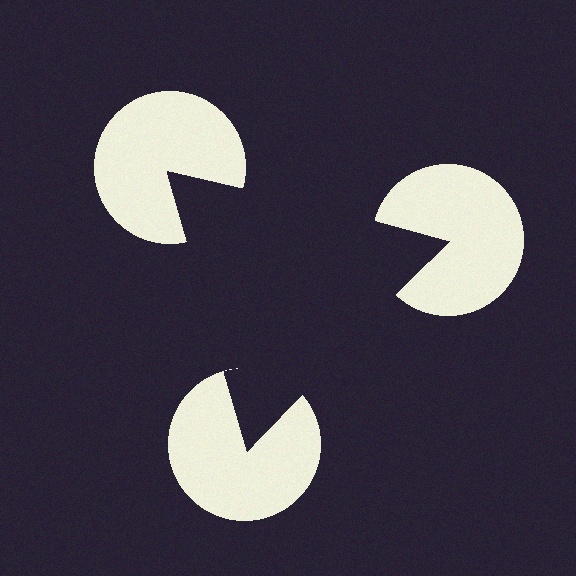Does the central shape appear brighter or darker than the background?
It typically appears slightly darker than the background, even though no actual brightness change is drawn.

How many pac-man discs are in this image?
There are 3 — one at each vertex of the illusory triangle.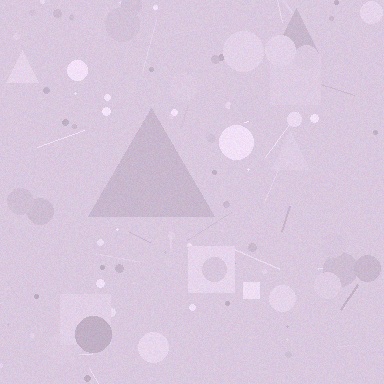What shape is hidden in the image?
A triangle is hidden in the image.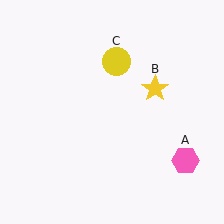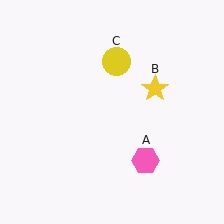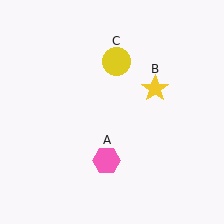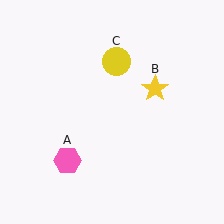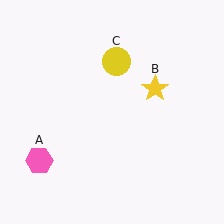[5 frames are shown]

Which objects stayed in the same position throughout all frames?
Yellow star (object B) and yellow circle (object C) remained stationary.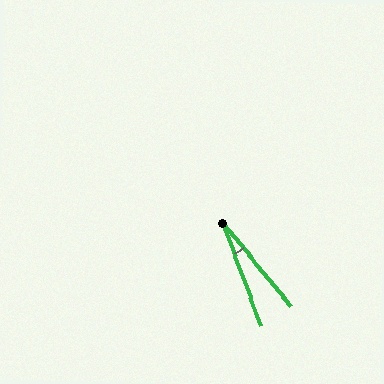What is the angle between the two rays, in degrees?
Approximately 19 degrees.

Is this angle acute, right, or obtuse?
It is acute.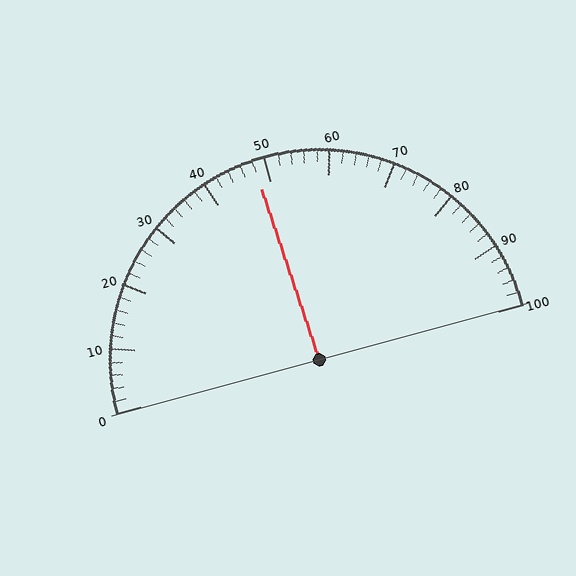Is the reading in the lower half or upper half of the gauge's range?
The reading is in the lower half of the range (0 to 100).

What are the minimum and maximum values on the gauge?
The gauge ranges from 0 to 100.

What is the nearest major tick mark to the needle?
The nearest major tick mark is 50.